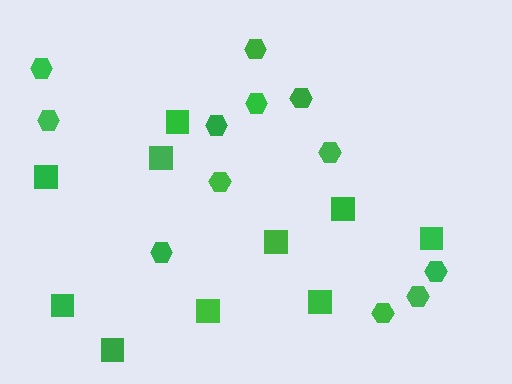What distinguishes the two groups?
There are 2 groups: one group of hexagons (12) and one group of squares (10).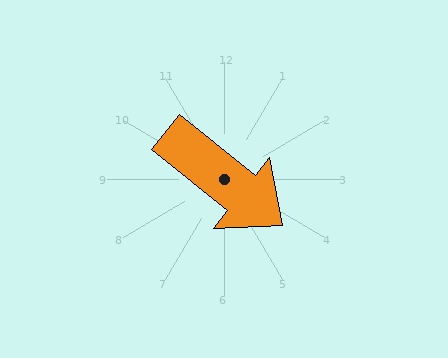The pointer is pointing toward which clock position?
Roughly 4 o'clock.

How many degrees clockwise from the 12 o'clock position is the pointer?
Approximately 128 degrees.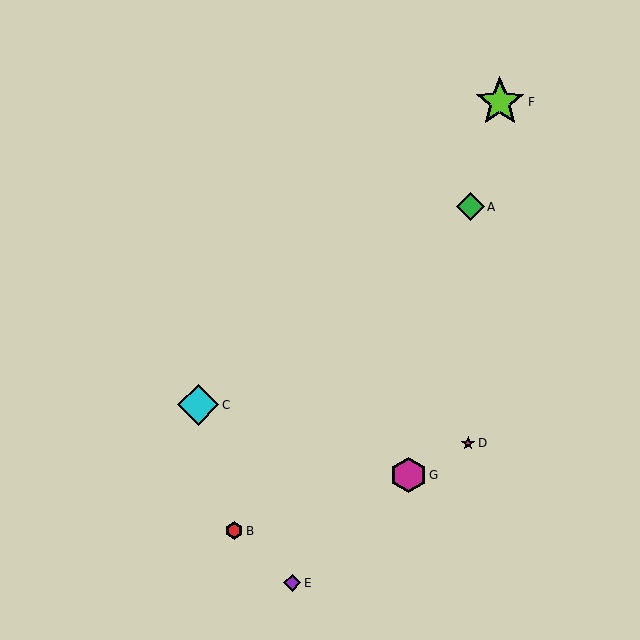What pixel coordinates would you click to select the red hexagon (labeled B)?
Click at (234, 531) to select the red hexagon B.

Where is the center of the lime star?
The center of the lime star is at (500, 102).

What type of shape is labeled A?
Shape A is a green diamond.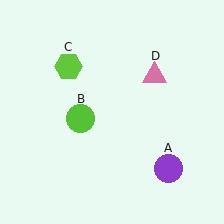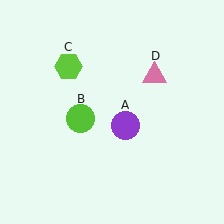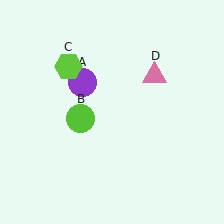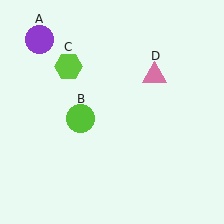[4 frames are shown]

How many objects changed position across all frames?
1 object changed position: purple circle (object A).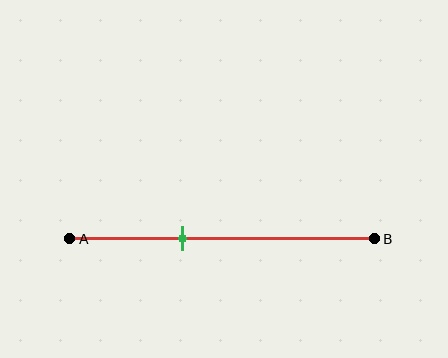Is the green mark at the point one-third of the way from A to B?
No, the mark is at about 35% from A, not at the 33% one-third point.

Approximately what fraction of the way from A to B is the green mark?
The green mark is approximately 35% of the way from A to B.